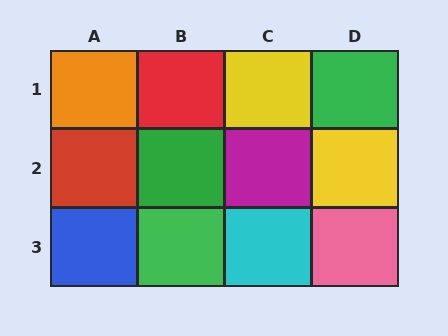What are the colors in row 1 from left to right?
Orange, red, yellow, green.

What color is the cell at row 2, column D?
Yellow.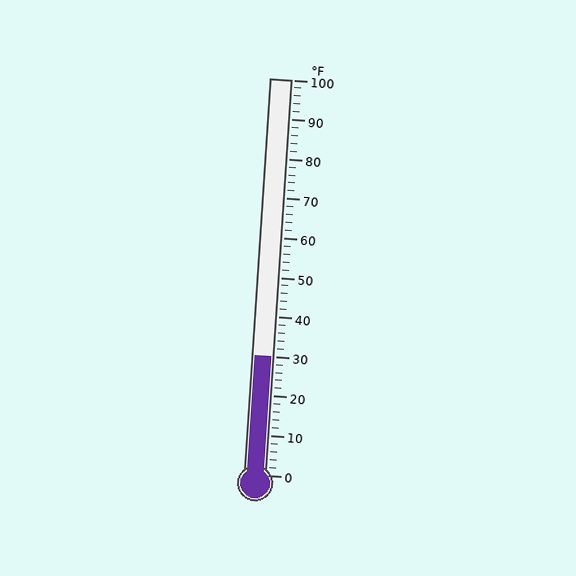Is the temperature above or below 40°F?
The temperature is below 40°F.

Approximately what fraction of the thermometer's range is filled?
The thermometer is filled to approximately 30% of its range.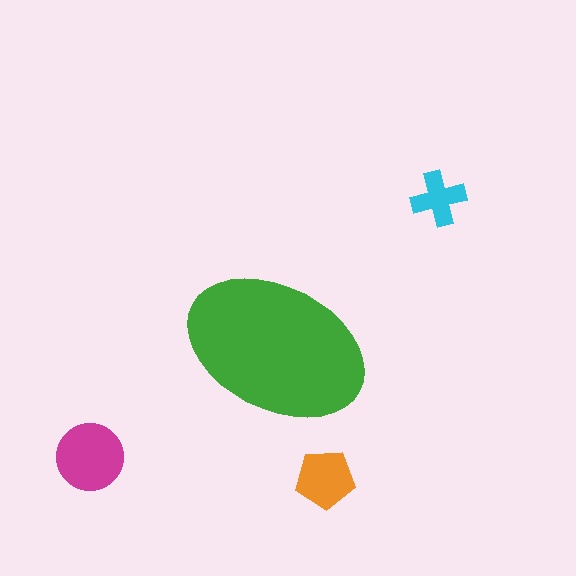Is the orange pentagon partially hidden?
No, the orange pentagon is fully visible.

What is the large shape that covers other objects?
A green ellipse.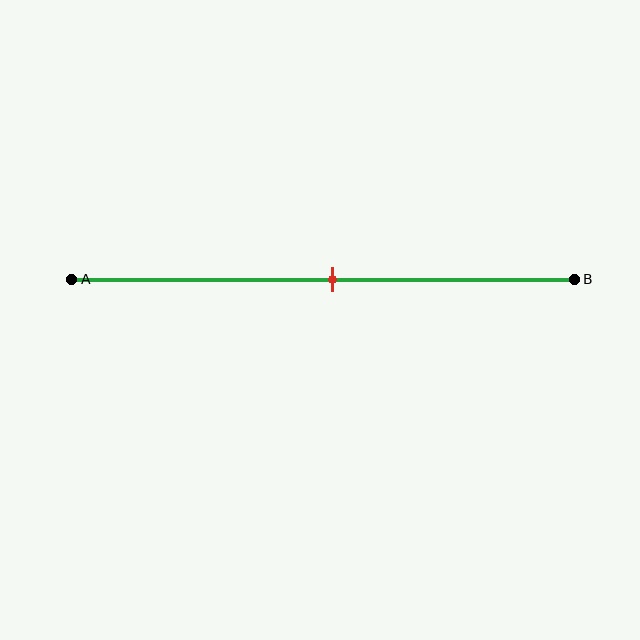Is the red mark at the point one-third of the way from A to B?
No, the mark is at about 50% from A, not at the 33% one-third point.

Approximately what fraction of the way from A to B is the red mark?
The red mark is approximately 50% of the way from A to B.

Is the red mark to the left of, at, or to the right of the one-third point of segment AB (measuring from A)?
The red mark is to the right of the one-third point of segment AB.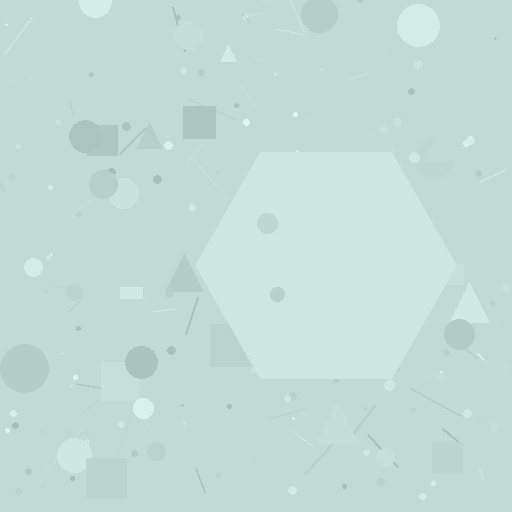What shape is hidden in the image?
A hexagon is hidden in the image.